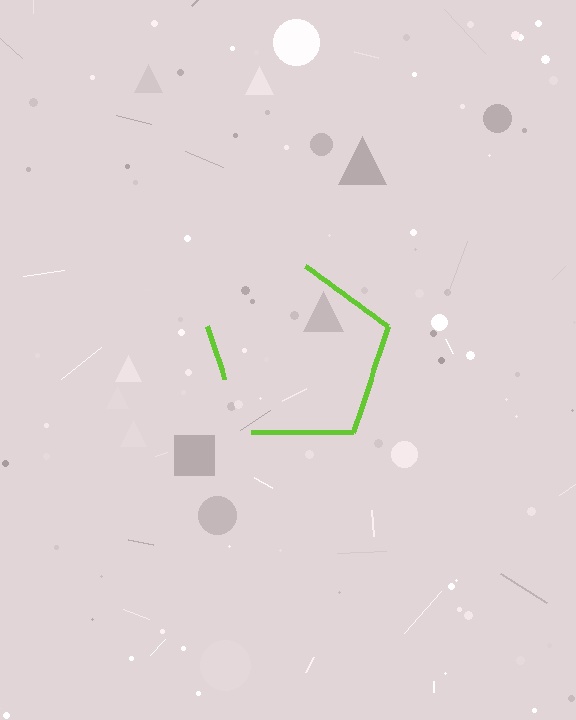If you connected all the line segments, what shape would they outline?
They would outline a pentagon.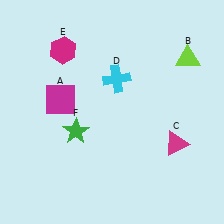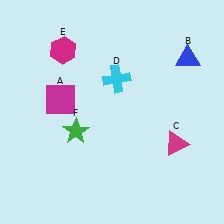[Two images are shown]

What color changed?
The triangle (B) changed from lime in Image 1 to blue in Image 2.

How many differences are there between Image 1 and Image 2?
There is 1 difference between the two images.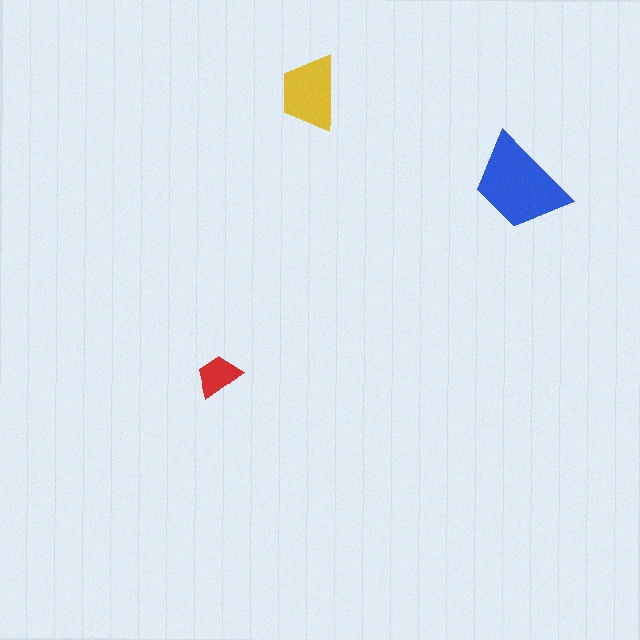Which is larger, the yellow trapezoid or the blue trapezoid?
The blue one.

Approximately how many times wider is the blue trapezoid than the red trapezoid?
About 2 times wider.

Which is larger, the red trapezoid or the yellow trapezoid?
The yellow one.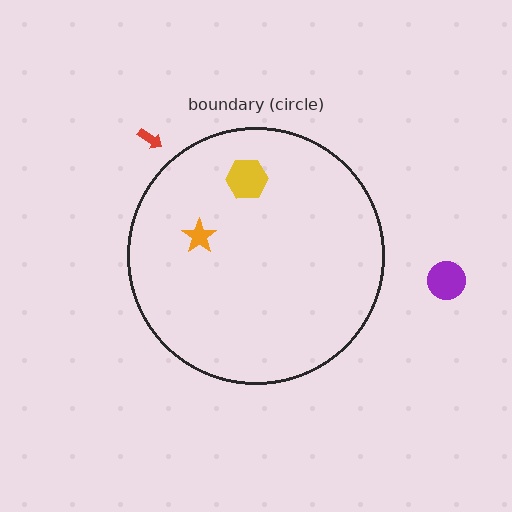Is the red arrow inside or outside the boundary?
Outside.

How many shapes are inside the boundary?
2 inside, 2 outside.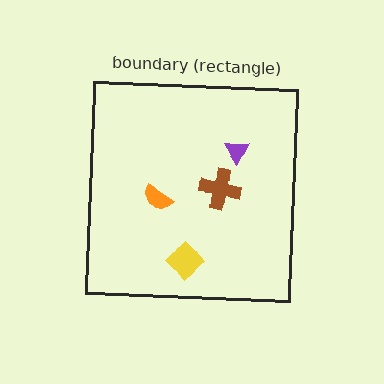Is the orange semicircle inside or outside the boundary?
Inside.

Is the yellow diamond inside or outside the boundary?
Inside.